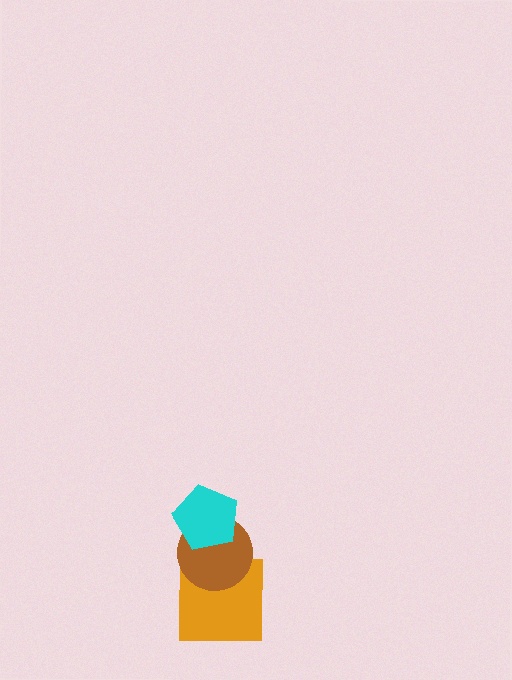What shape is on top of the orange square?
The brown circle is on top of the orange square.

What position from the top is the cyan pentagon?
The cyan pentagon is 1st from the top.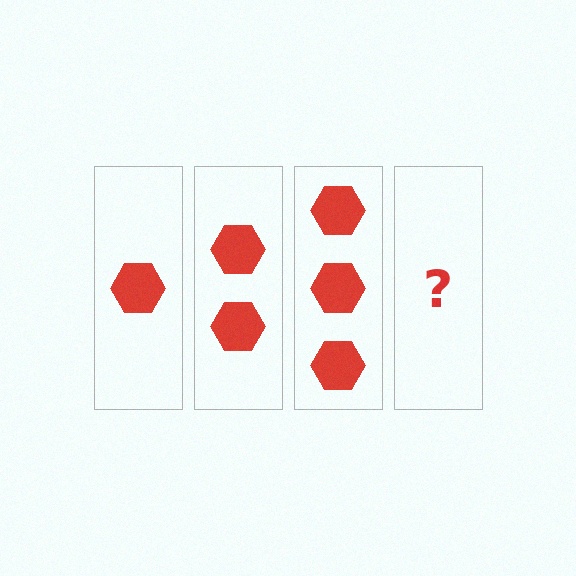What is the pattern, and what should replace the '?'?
The pattern is that each step adds one more hexagon. The '?' should be 4 hexagons.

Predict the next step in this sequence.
The next step is 4 hexagons.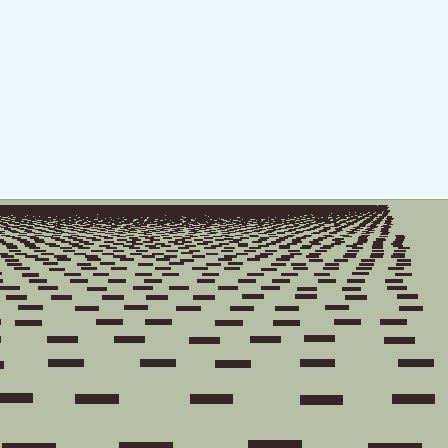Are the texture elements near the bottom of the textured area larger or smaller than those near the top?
Larger. Near the bottom, elements are closer to the viewer and appear at a bigger on-screen size.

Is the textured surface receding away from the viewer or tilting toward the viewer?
The surface is receding away from the viewer. Texture elements get smaller and denser toward the top.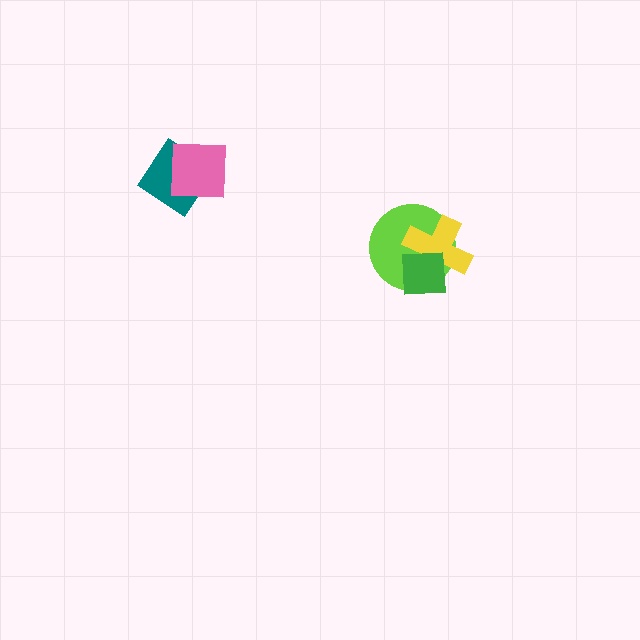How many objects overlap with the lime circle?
2 objects overlap with the lime circle.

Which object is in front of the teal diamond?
The pink square is in front of the teal diamond.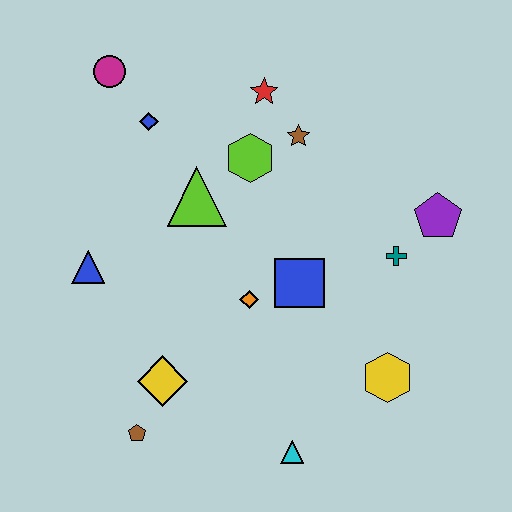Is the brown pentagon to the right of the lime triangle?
No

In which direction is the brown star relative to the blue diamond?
The brown star is to the right of the blue diamond.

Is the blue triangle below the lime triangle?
Yes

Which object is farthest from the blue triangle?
The purple pentagon is farthest from the blue triangle.